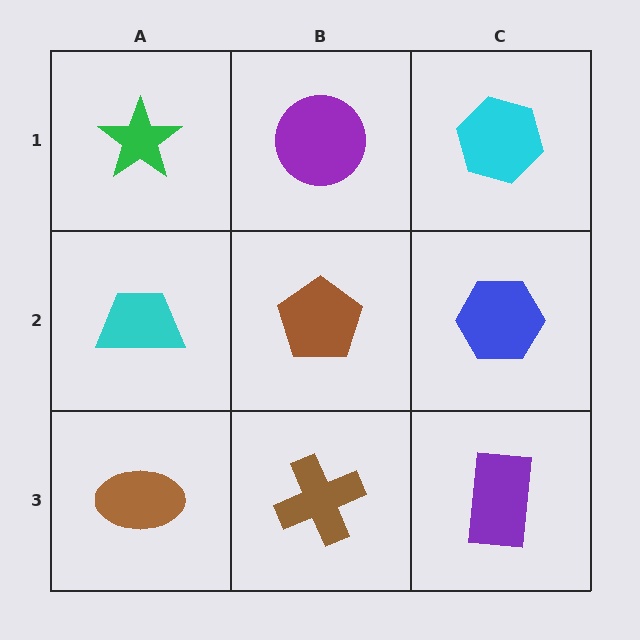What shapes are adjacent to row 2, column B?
A purple circle (row 1, column B), a brown cross (row 3, column B), a cyan trapezoid (row 2, column A), a blue hexagon (row 2, column C).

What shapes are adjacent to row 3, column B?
A brown pentagon (row 2, column B), a brown ellipse (row 3, column A), a purple rectangle (row 3, column C).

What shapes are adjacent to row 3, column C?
A blue hexagon (row 2, column C), a brown cross (row 3, column B).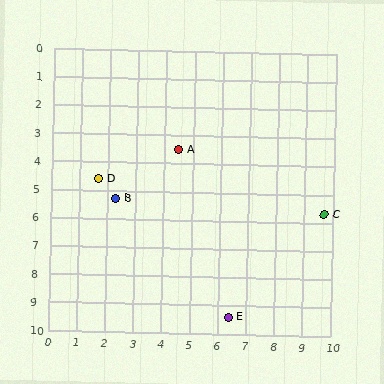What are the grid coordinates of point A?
Point A is at approximately (4.5, 3.5).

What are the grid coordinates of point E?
Point E is at approximately (6.4, 9.4).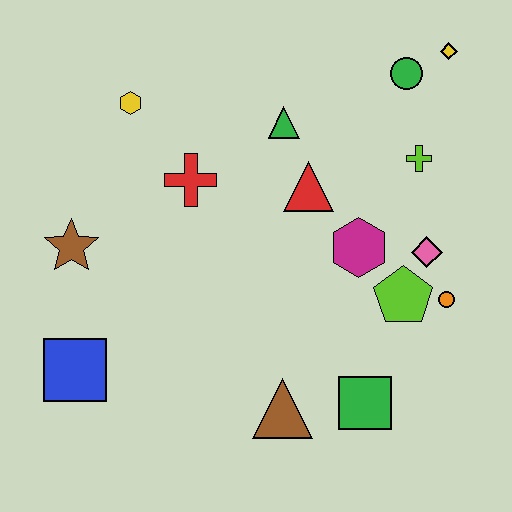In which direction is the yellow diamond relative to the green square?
The yellow diamond is above the green square.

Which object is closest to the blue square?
The brown star is closest to the blue square.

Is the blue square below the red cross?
Yes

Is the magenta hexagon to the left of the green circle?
Yes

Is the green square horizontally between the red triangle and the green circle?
Yes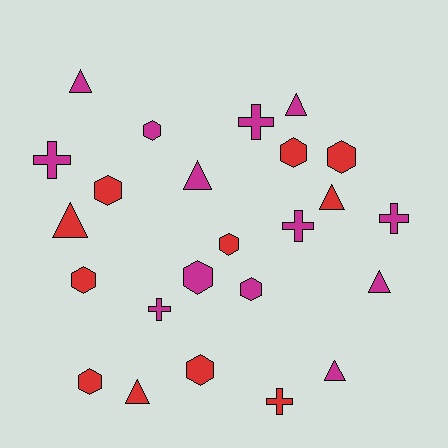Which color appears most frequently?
Magenta, with 13 objects.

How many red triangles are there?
There are 3 red triangles.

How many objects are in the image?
There are 24 objects.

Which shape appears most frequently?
Hexagon, with 10 objects.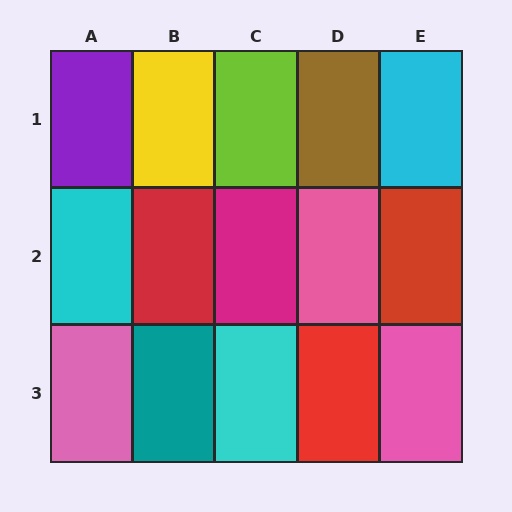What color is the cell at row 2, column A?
Cyan.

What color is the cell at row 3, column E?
Pink.